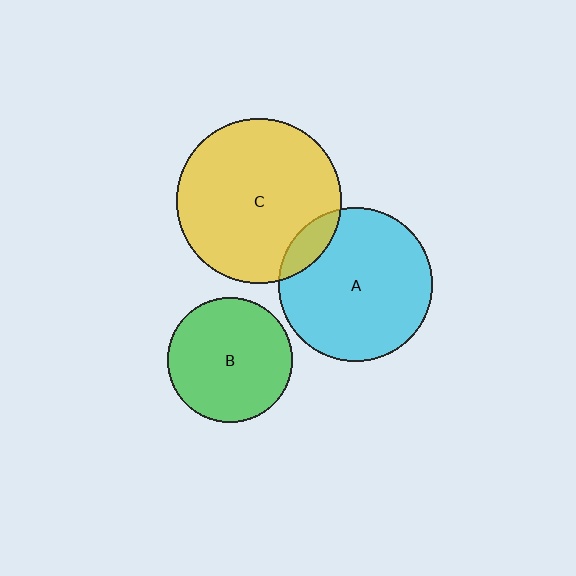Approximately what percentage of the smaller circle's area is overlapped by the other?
Approximately 10%.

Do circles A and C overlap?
Yes.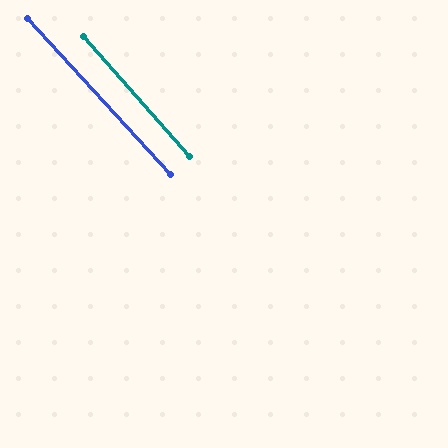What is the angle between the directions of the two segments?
Approximately 1 degree.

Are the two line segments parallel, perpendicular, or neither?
Parallel — their directions differ by only 1.0°.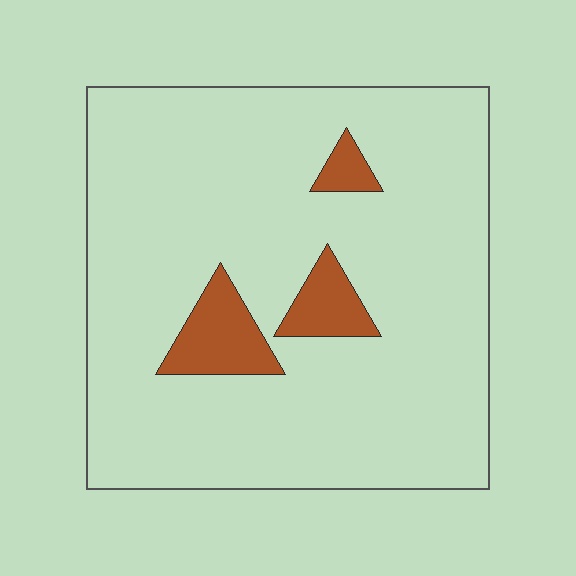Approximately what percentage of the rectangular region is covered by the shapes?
Approximately 10%.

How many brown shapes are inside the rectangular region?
3.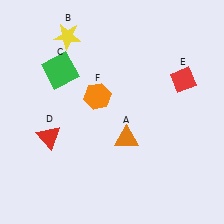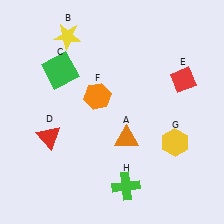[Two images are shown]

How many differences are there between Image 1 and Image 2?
There are 2 differences between the two images.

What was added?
A yellow hexagon (G), a green cross (H) were added in Image 2.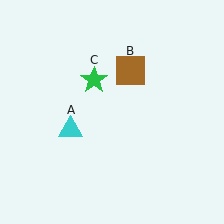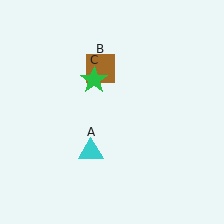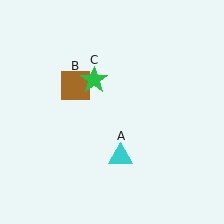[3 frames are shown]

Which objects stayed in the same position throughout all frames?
Green star (object C) remained stationary.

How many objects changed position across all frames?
2 objects changed position: cyan triangle (object A), brown square (object B).